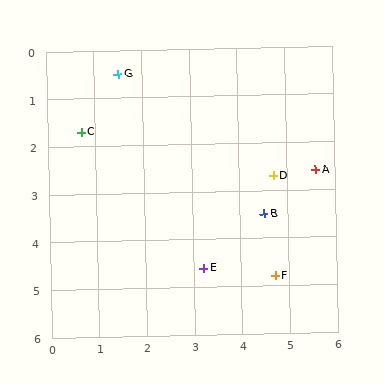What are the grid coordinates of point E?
Point E is at approximately (3.2, 4.6).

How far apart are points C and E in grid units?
Points C and E are about 3.8 grid units apart.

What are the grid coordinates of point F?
Point F is at approximately (4.7, 4.8).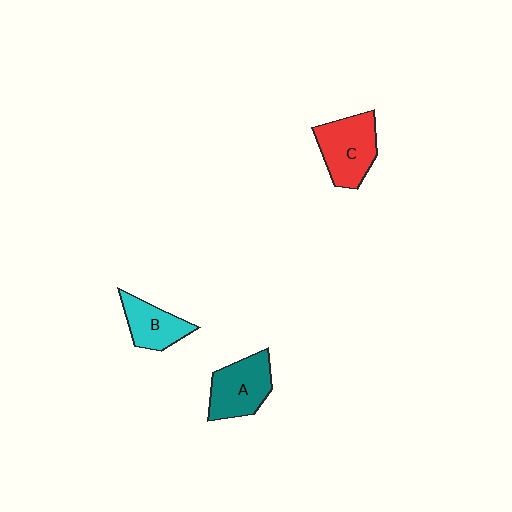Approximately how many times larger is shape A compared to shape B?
Approximately 1.3 times.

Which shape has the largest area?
Shape C (red).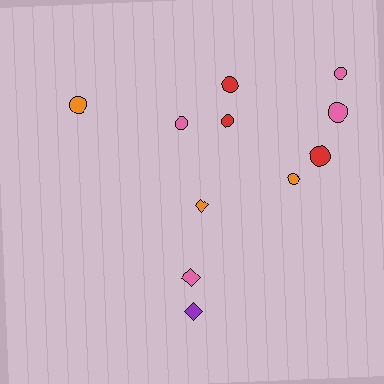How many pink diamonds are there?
There is 1 pink diamond.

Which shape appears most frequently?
Circle, with 8 objects.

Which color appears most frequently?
Pink, with 4 objects.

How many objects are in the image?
There are 11 objects.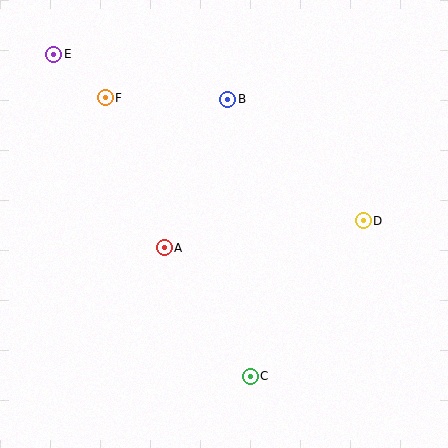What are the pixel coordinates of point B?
Point B is at (228, 99).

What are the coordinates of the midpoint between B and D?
The midpoint between B and D is at (296, 160).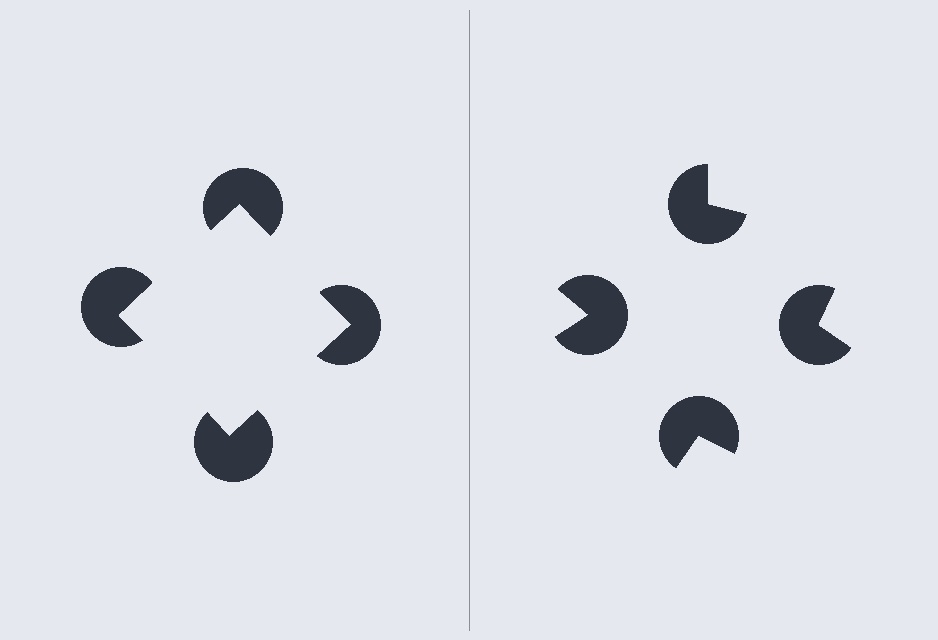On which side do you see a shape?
An illusory square appears on the left side. On the right side the wedge cuts are rotated, so no coherent shape forms.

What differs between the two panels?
The pac-man discs are positioned identically on both sides; only the wedge orientations differ. On the left they align to a square; on the right they are misaligned.